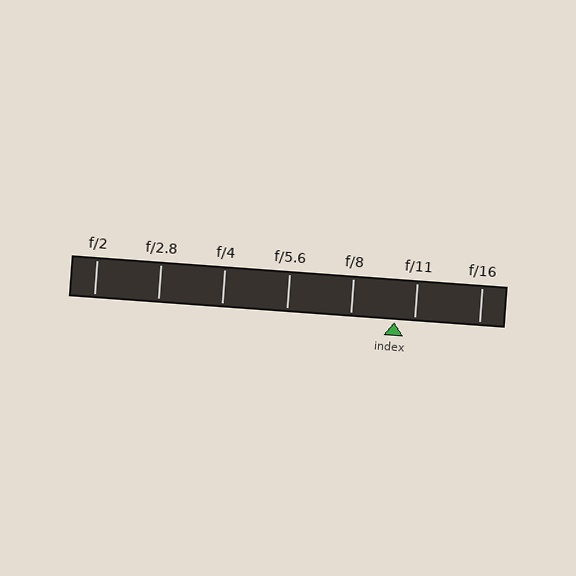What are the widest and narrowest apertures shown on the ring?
The widest aperture shown is f/2 and the narrowest is f/16.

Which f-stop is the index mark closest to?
The index mark is closest to f/11.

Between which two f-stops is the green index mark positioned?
The index mark is between f/8 and f/11.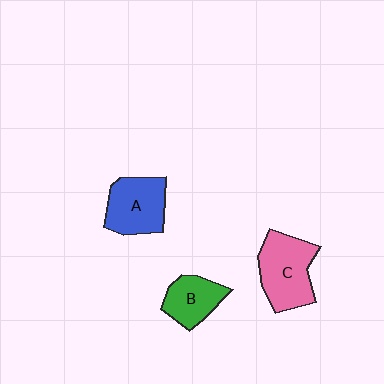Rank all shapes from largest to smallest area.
From largest to smallest: C (pink), A (blue), B (green).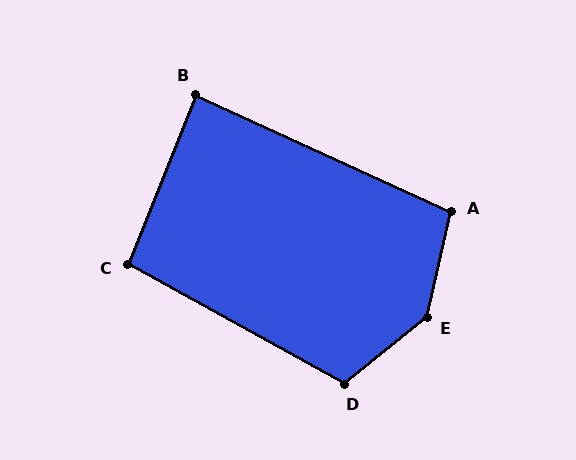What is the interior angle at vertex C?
Approximately 97 degrees (obtuse).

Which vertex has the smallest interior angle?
B, at approximately 87 degrees.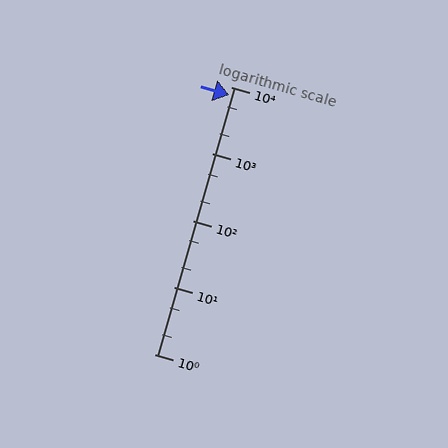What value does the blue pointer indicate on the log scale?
The pointer indicates approximately 7600.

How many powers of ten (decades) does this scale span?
The scale spans 4 decades, from 1 to 10000.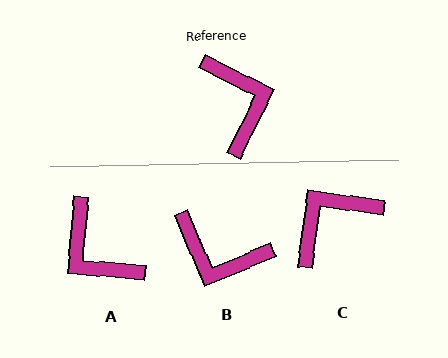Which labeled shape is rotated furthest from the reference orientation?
A, about 158 degrees away.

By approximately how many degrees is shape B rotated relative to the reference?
Approximately 130 degrees clockwise.